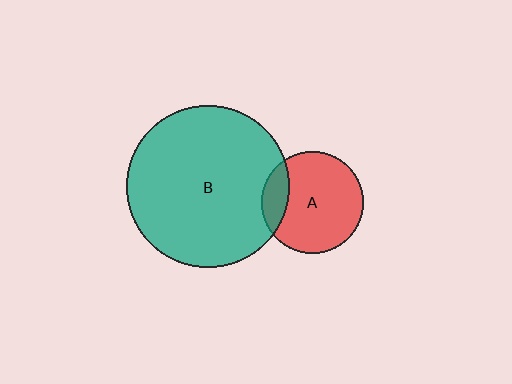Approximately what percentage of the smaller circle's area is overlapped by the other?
Approximately 15%.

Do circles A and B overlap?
Yes.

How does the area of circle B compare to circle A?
Approximately 2.5 times.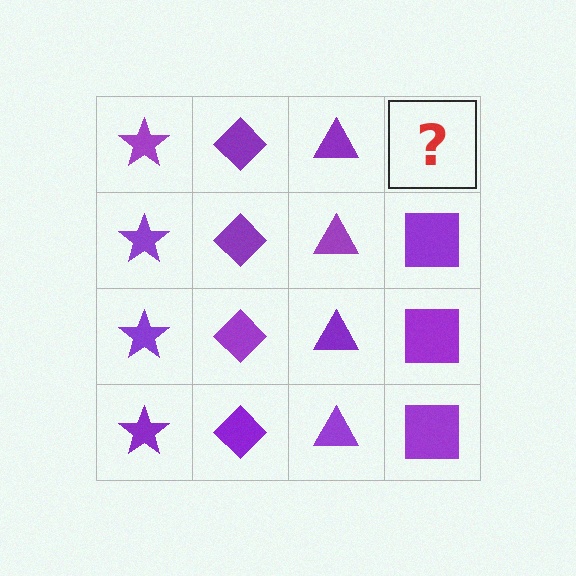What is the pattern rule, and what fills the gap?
The rule is that each column has a consistent shape. The gap should be filled with a purple square.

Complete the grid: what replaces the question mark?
The question mark should be replaced with a purple square.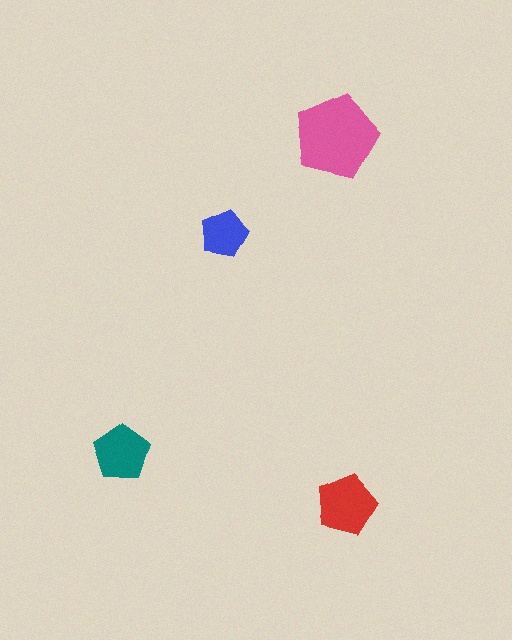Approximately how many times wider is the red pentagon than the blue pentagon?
About 1.5 times wider.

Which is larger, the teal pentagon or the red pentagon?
The red one.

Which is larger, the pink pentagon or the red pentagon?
The pink one.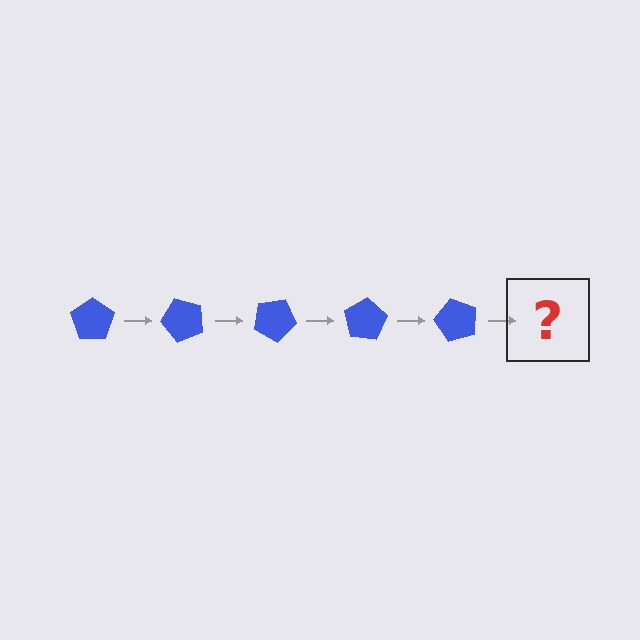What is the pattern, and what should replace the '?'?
The pattern is that the pentagon rotates 50 degrees each step. The '?' should be a blue pentagon rotated 250 degrees.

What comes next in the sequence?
The next element should be a blue pentagon rotated 250 degrees.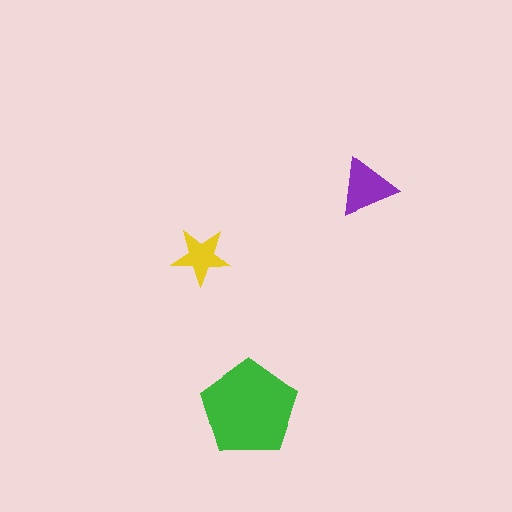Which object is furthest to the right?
The purple triangle is rightmost.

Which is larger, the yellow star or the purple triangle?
The purple triangle.